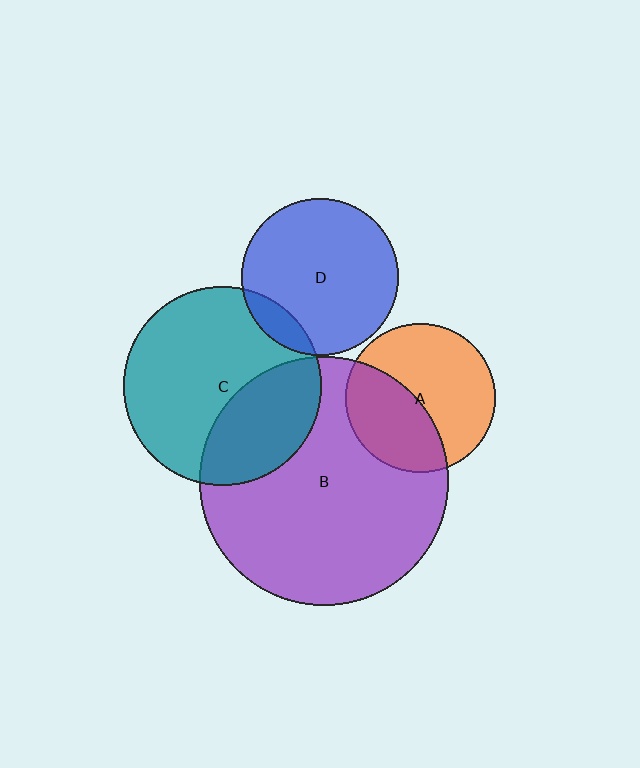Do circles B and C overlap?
Yes.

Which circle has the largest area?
Circle B (purple).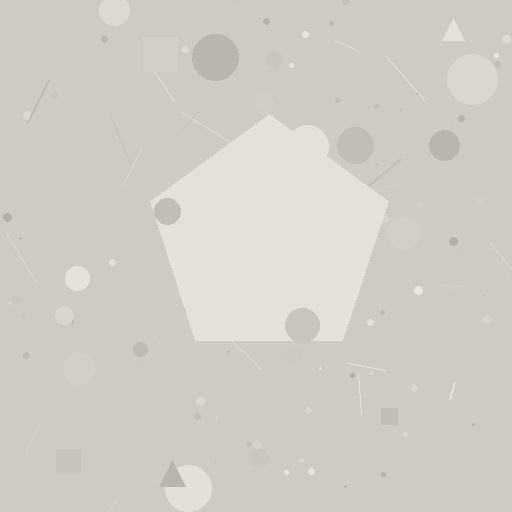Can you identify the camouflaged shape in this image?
The camouflaged shape is a pentagon.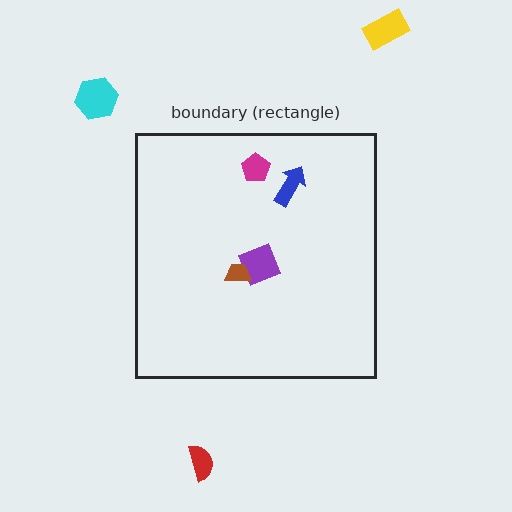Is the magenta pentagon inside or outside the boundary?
Inside.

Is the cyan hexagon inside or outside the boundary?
Outside.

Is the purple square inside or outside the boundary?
Inside.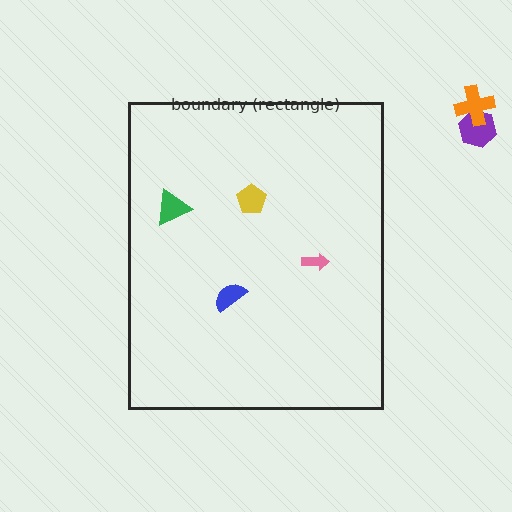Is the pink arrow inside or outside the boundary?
Inside.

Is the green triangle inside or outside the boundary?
Inside.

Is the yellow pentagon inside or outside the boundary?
Inside.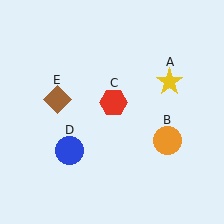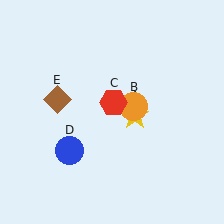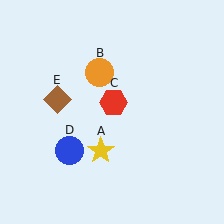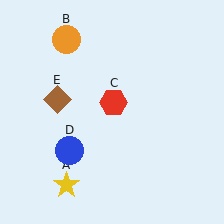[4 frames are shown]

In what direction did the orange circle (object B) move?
The orange circle (object B) moved up and to the left.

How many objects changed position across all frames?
2 objects changed position: yellow star (object A), orange circle (object B).